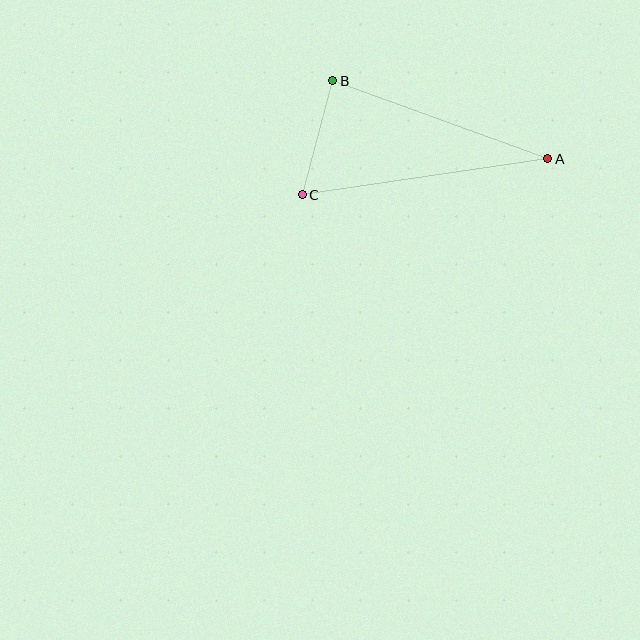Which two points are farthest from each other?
Points A and C are farthest from each other.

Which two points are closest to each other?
Points B and C are closest to each other.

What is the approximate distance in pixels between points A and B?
The distance between A and B is approximately 229 pixels.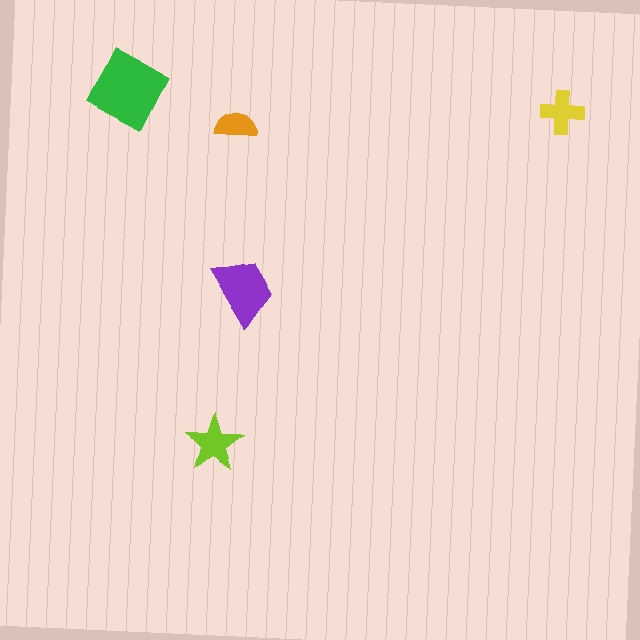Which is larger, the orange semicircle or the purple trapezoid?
The purple trapezoid.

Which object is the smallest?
The orange semicircle.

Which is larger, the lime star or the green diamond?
The green diamond.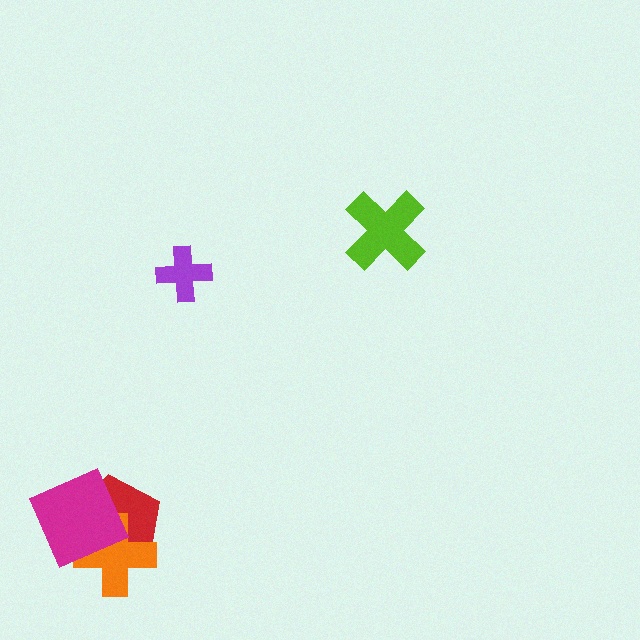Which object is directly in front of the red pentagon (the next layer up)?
The orange cross is directly in front of the red pentagon.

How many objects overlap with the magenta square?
2 objects overlap with the magenta square.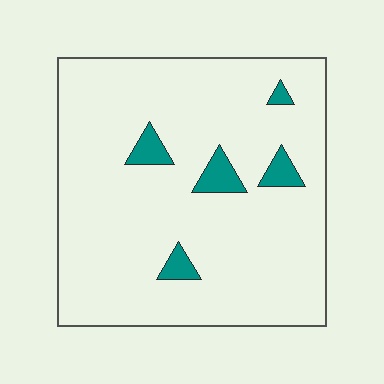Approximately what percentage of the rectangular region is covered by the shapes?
Approximately 5%.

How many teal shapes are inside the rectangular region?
5.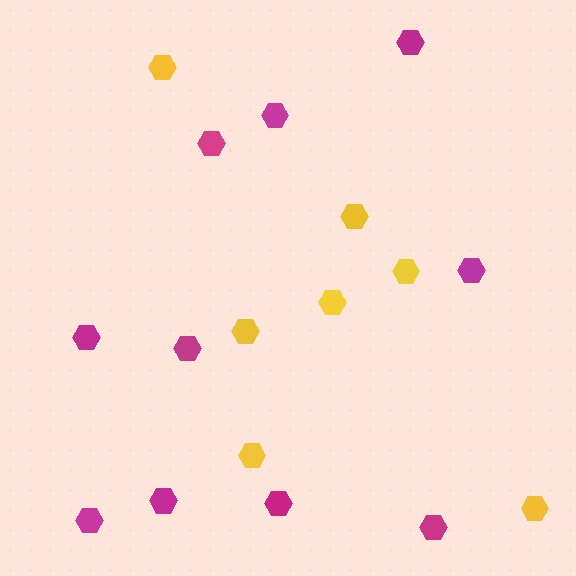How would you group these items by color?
There are 2 groups: one group of magenta hexagons (10) and one group of yellow hexagons (7).